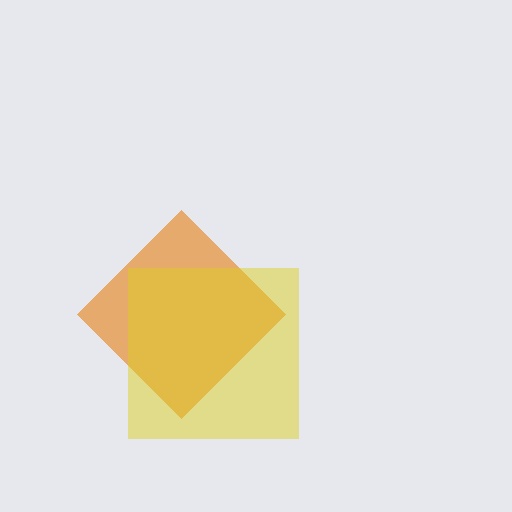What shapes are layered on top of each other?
The layered shapes are: an orange diamond, a yellow square.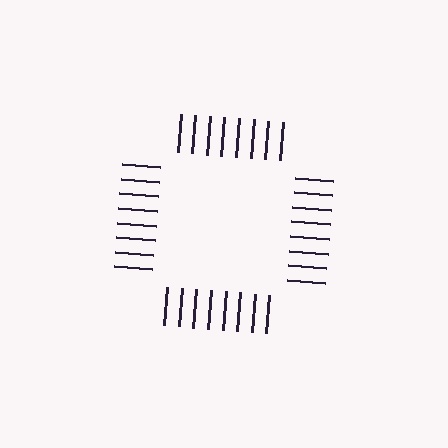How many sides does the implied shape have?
4 sides — the line-ends trace a square.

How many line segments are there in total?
32 — 8 along each of the 4 edges.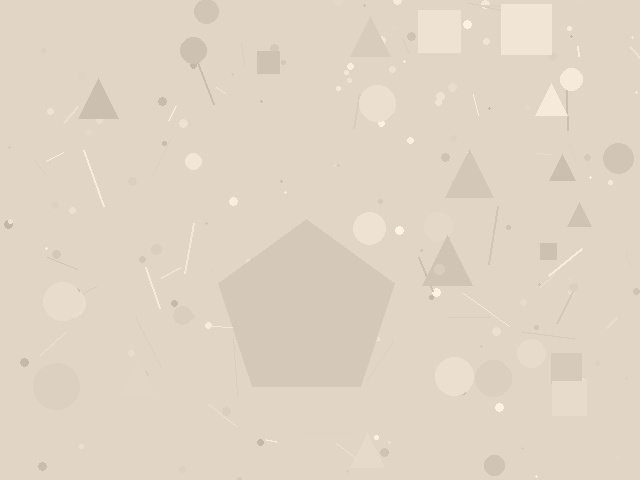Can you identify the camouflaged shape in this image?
The camouflaged shape is a pentagon.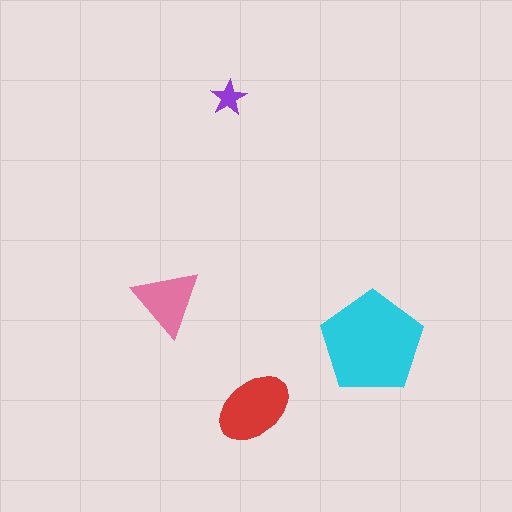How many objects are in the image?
There are 4 objects in the image.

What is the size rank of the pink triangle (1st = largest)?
3rd.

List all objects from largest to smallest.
The cyan pentagon, the red ellipse, the pink triangle, the purple star.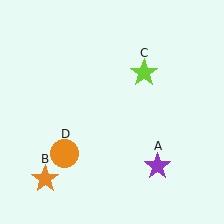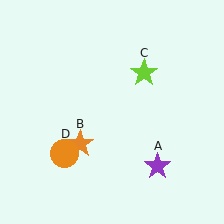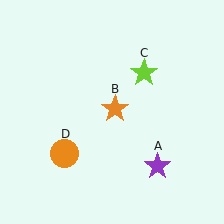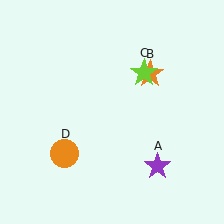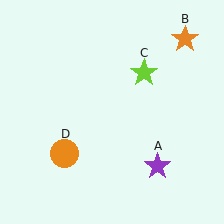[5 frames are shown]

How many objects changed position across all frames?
1 object changed position: orange star (object B).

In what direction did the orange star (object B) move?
The orange star (object B) moved up and to the right.